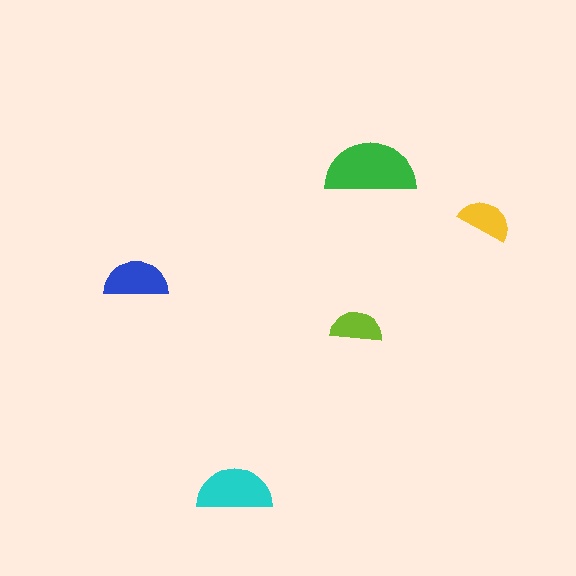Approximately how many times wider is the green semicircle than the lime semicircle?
About 2 times wider.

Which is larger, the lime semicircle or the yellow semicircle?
The yellow one.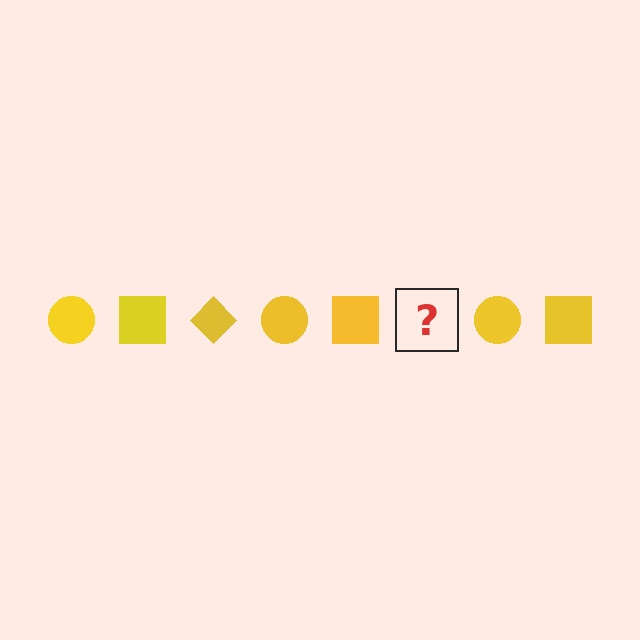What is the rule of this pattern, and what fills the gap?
The rule is that the pattern cycles through circle, square, diamond shapes in yellow. The gap should be filled with a yellow diamond.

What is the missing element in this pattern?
The missing element is a yellow diamond.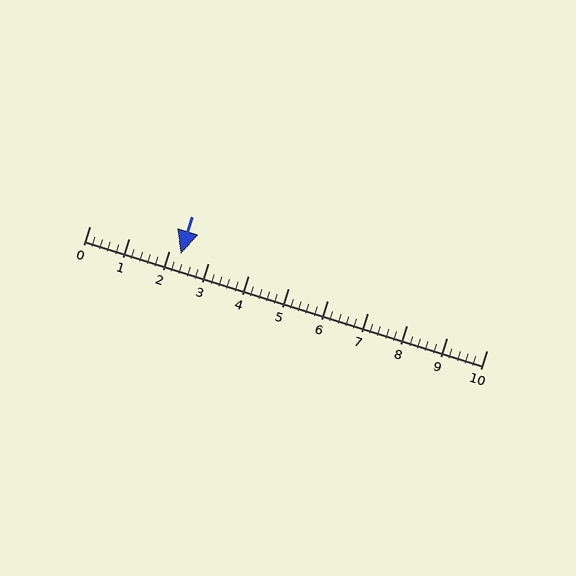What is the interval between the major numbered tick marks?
The major tick marks are spaced 1 units apart.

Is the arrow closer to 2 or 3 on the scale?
The arrow is closer to 2.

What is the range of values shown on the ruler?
The ruler shows values from 0 to 10.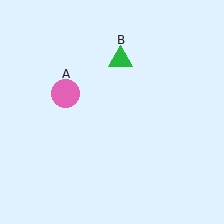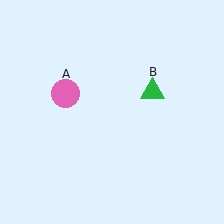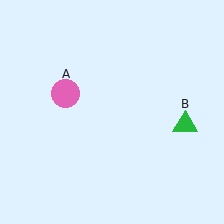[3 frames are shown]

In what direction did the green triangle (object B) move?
The green triangle (object B) moved down and to the right.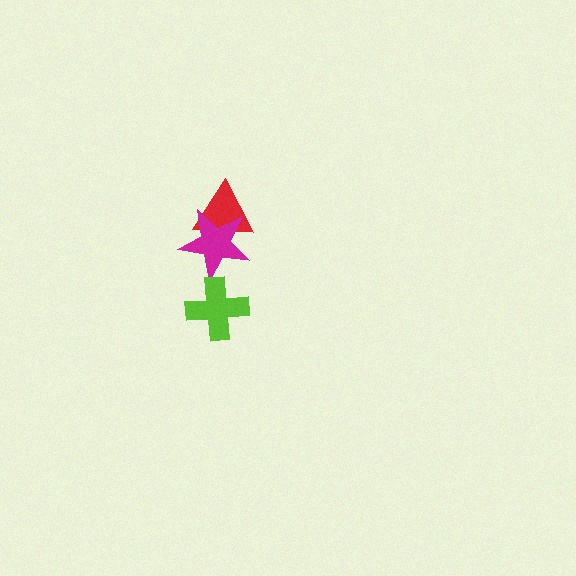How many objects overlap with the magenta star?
1 object overlaps with the magenta star.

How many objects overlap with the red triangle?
1 object overlaps with the red triangle.